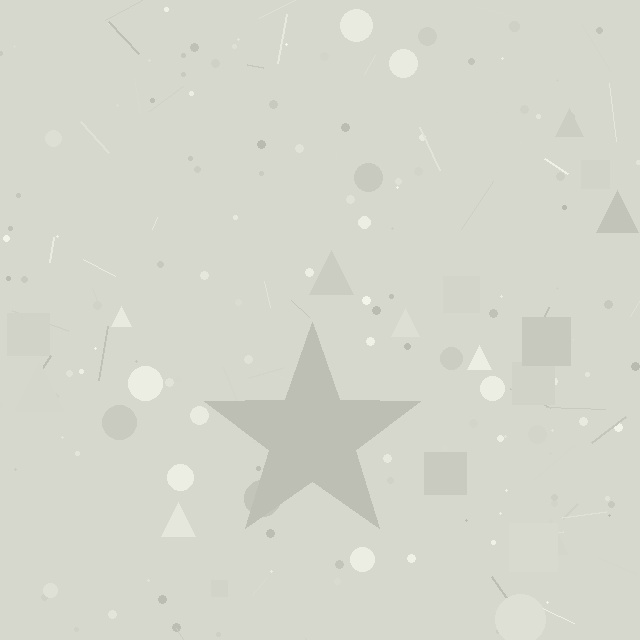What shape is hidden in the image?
A star is hidden in the image.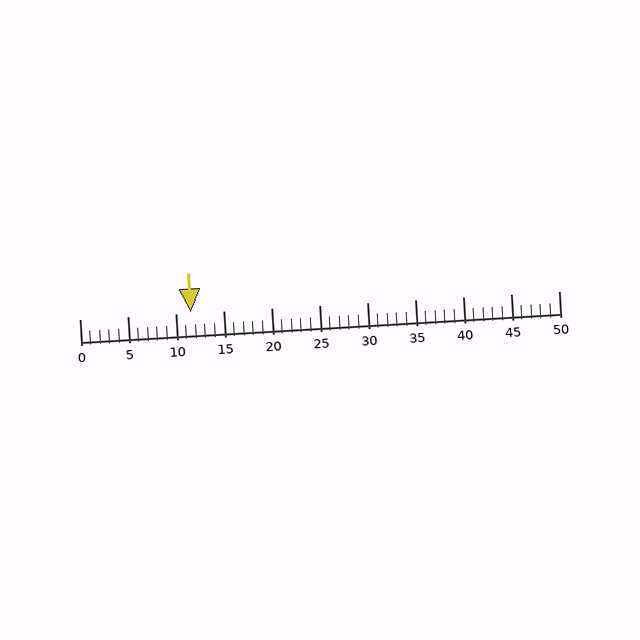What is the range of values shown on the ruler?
The ruler shows values from 0 to 50.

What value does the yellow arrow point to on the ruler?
The yellow arrow points to approximately 12.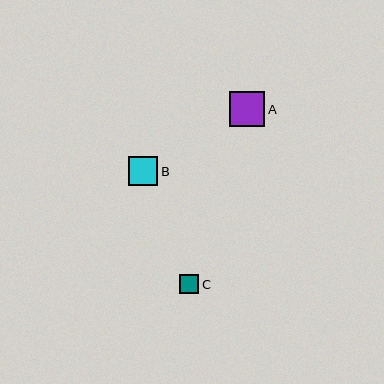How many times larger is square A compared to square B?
Square A is approximately 1.2 times the size of square B.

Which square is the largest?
Square A is the largest with a size of approximately 35 pixels.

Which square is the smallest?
Square C is the smallest with a size of approximately 19 pixels.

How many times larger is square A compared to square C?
Square A is approximately 1.9 times the size of square C.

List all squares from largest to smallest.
From largest to smallest: A, B, C.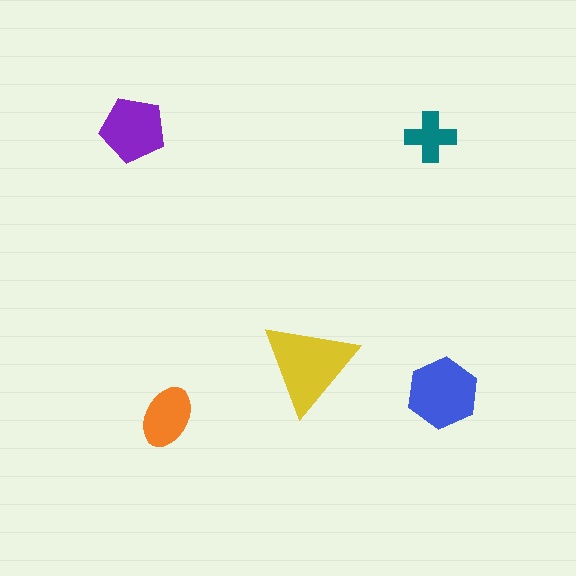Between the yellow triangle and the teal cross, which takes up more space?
The yellow triangle.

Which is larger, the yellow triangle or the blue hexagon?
The yellow triangle.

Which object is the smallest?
The teal cross.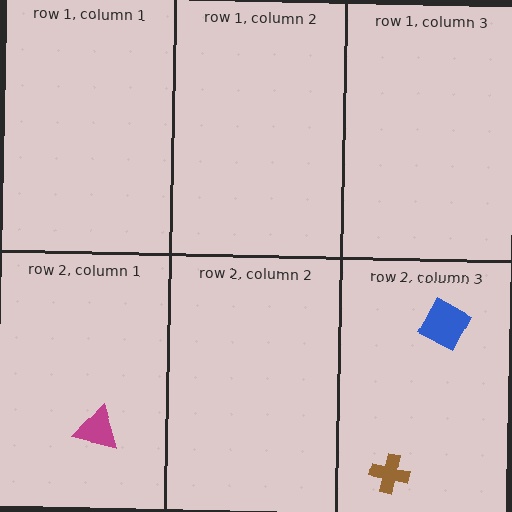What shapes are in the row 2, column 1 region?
The magenta triangle.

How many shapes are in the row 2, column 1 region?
1.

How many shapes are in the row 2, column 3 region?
2.